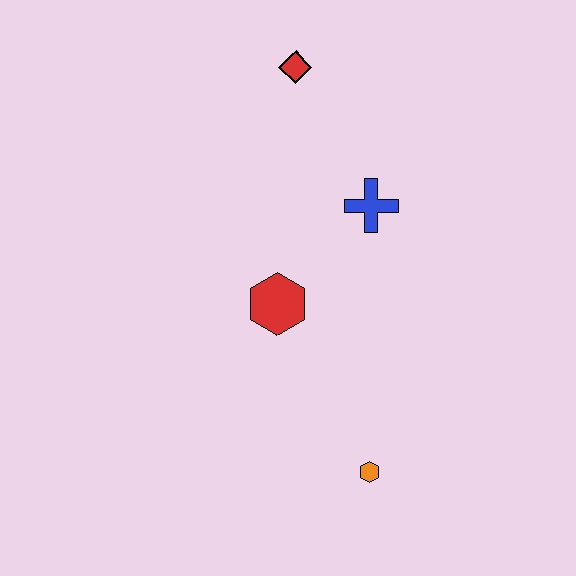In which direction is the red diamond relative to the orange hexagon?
The red diamond is above the orange hexagon.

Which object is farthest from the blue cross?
The orange hexagon is farthest from the blue cross.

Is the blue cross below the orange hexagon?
No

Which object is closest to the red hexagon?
The blue cross is closest to the red hexagon.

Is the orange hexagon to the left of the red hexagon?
No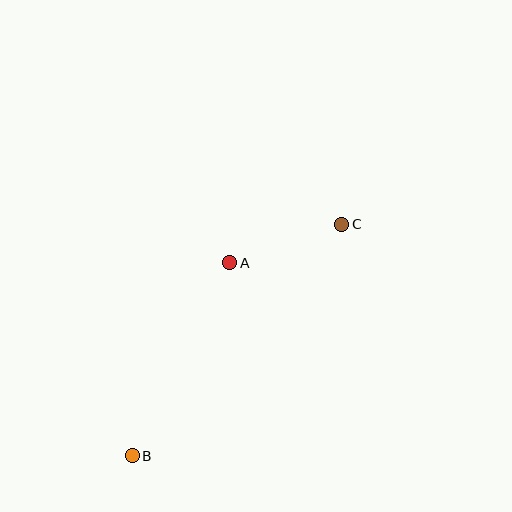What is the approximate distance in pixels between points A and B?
The distance between A and B is approximately 216 pixels.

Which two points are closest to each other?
Points A and C are closest to each other.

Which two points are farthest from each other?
Points B and C are farthest from each other.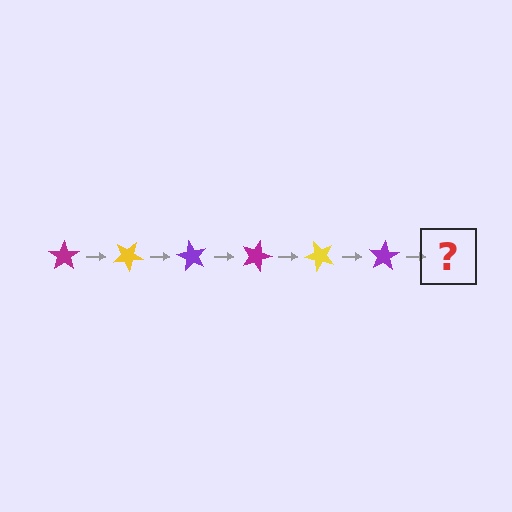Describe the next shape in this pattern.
It should be a magenta star, rotated 180 degrees from the start.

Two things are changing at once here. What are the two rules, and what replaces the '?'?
The two rules are that it rotates 30 degrees each step and the color cycles through magenta, yellow, and purple. The '?' should be a magenta star, rotated 180 degrees from the start.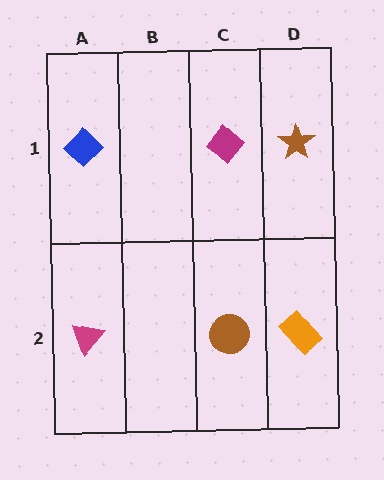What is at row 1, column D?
A brown star.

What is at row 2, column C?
A brown circle.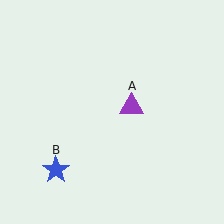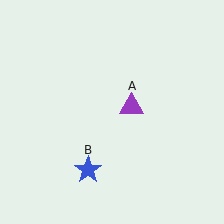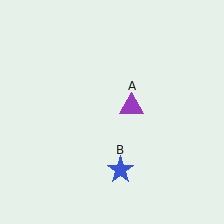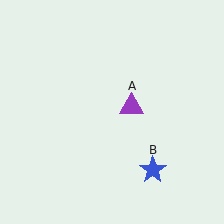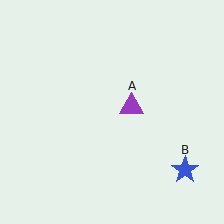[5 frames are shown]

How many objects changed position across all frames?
1 object changed position: blue star (object B).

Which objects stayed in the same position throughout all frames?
Purple triangle (object A) remained stationary.